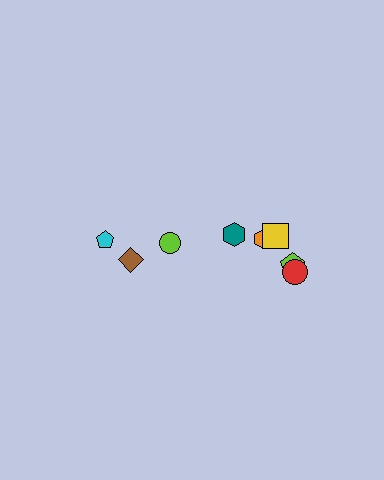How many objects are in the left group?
There are 3 objects.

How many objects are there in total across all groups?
There are 8 objects.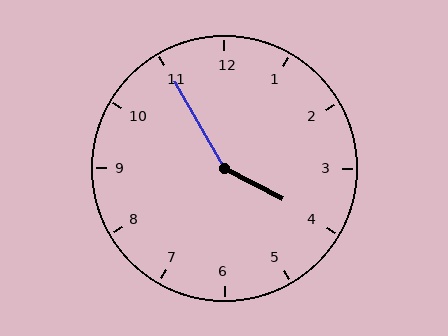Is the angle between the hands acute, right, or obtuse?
It is obtuse.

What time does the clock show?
3:55.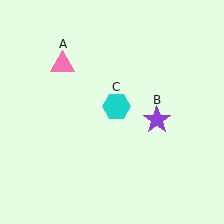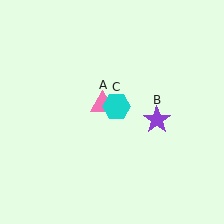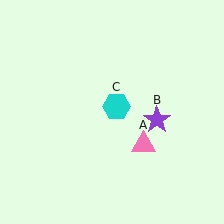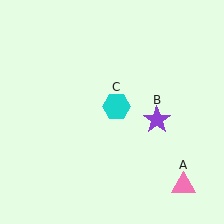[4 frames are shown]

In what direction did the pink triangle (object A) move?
The pink triangle (object A) moved down and to the right.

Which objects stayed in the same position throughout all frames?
Purple star (object B) and cyan hexagon (object C) remained stationary.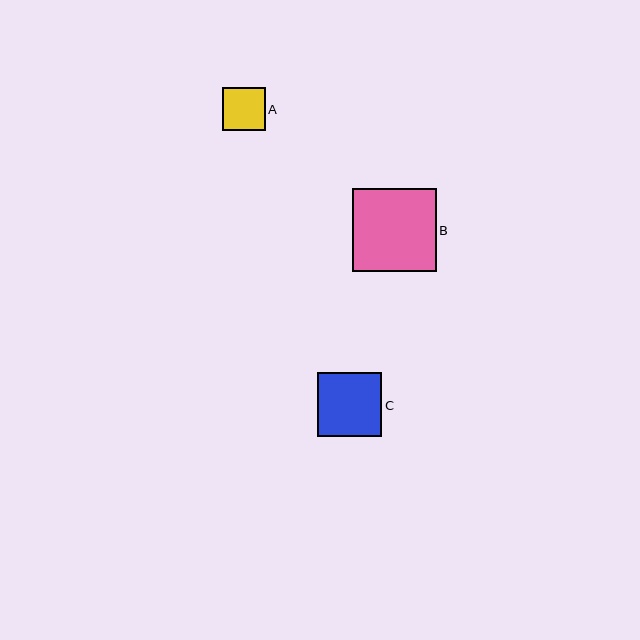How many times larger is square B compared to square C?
Square B is approximately 1.3 times the size of square C.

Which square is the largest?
Square B is the largest with a size of approximately 83 pixels.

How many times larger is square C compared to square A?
Square C is approximately 1.5 times the size of square A.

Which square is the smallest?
Square A is the smallest with a size of approximately 43 pixels.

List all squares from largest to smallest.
From largest to smallest: B, C, A.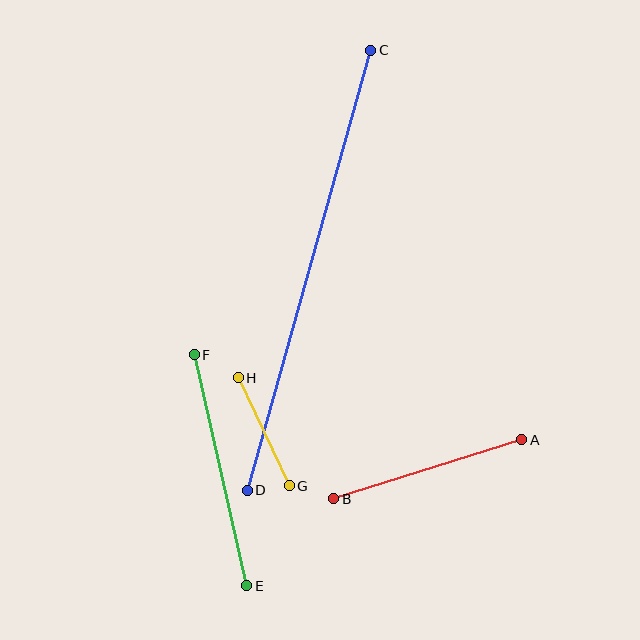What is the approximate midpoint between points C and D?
The midpoint is at approximately (309, 270) pixels.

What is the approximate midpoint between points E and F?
The midpoint is at approximately (220, 470) pixels.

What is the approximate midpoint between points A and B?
The midpoint is at approximately (428, 469) pixels.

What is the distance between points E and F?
The distance is approximately 237 pixels.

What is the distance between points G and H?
The distance is approximately 120 pixels.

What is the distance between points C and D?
The distance is approximately 457 pixels.